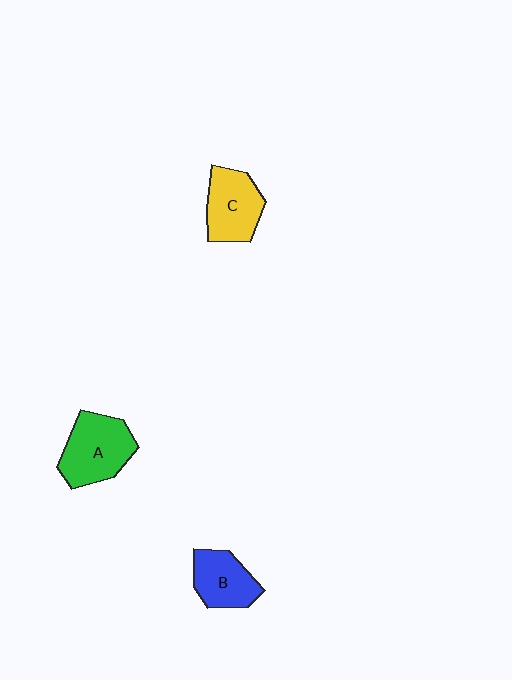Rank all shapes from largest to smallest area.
From largest to smallest: A (green), C (yellow), B (blue).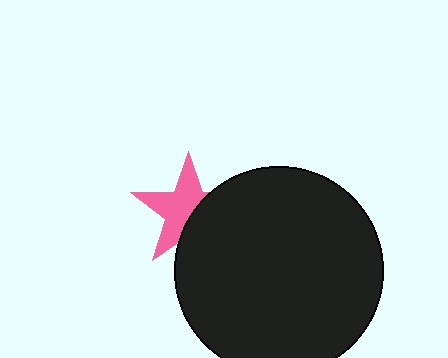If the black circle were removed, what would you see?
You would see the complete pink star.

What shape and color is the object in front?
The object in front is a black circle.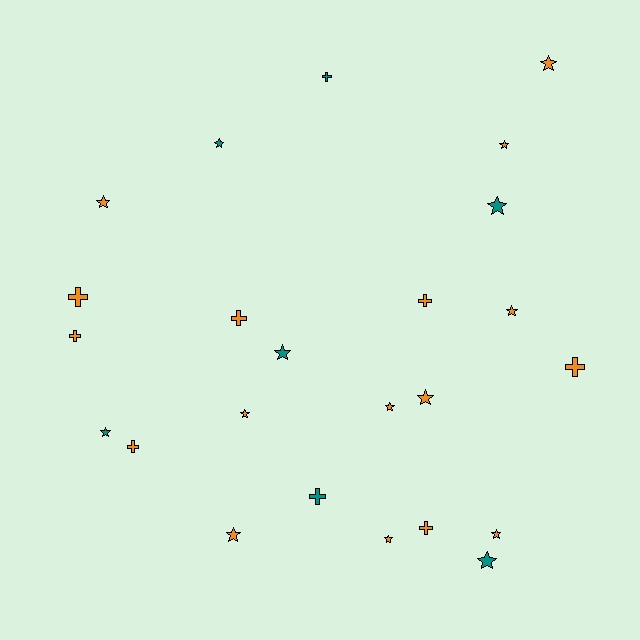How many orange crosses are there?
There are 7 orange crosses.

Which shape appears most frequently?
Star, with 15 objects.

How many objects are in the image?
There are 24 objects.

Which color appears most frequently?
Orange, with 17 objects.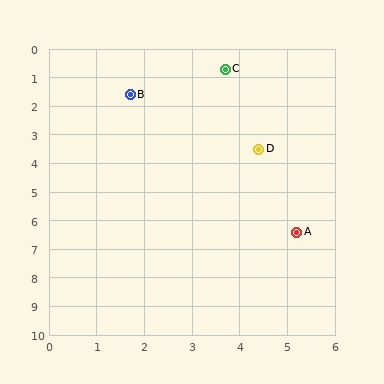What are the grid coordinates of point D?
Point D is at approximately (4.4, 3.5).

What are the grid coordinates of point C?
Point C is at approximately (3.7, 0.7).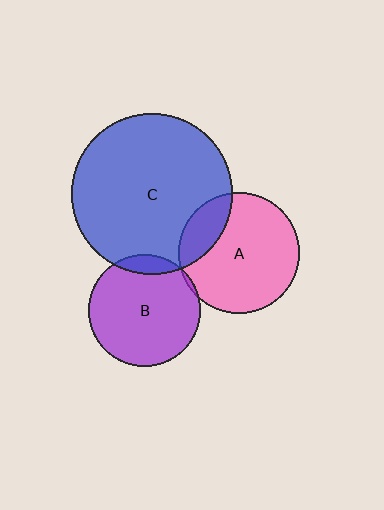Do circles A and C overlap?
Yes.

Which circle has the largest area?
Circle C (blue).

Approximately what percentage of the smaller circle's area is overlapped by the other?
Approximately 20%.